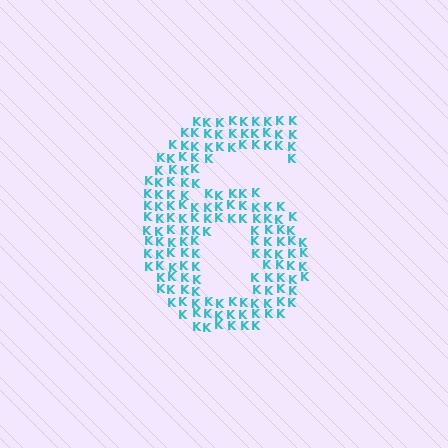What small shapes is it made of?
It is made of small letter K's.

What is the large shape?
The large shape is the digit 6.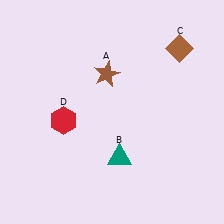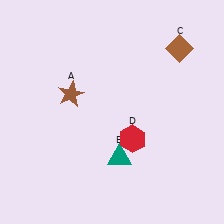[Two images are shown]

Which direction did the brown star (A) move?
The brown star (A) moved left.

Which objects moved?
The objects that moved are: the brown star (A), the red hexagon (D).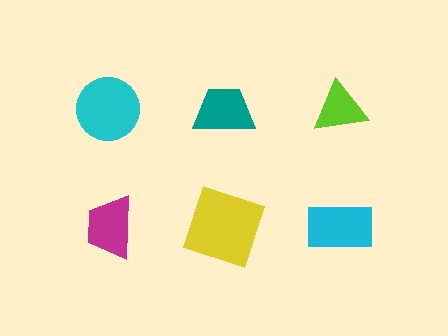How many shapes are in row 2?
3 shapes.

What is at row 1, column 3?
A lime triangle.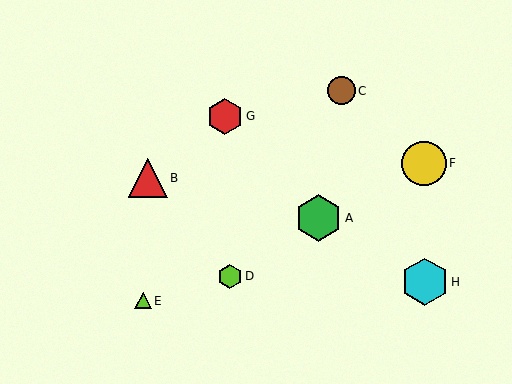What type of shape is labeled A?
Shape A is a green hexagon.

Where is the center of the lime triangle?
The center of the lime triangle is at (143, 301).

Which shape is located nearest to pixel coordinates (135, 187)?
The red triangle (labeled B) at (148, 178) is nearest to that location.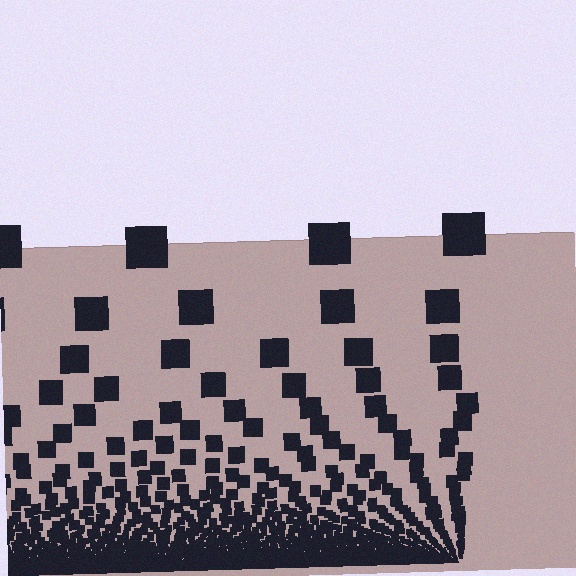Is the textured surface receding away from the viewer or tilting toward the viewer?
The surface appears to tilt toward the viewer. Texture elements get larger and sparser toward the top.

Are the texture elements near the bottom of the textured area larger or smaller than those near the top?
Smaller. The gradient is inverted — elements near the bottom are smaller and denser.